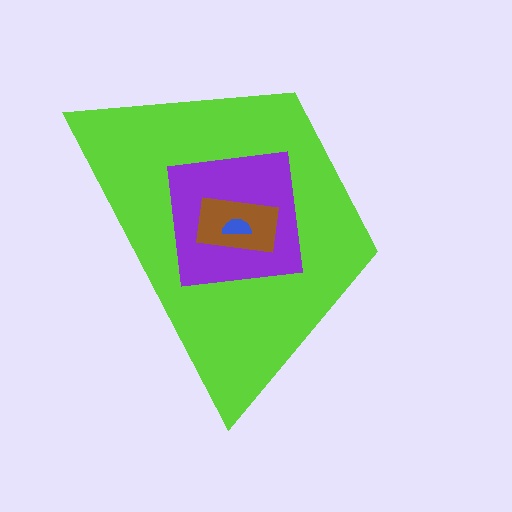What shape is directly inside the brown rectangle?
The blue semicircle.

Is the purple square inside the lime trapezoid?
Yes.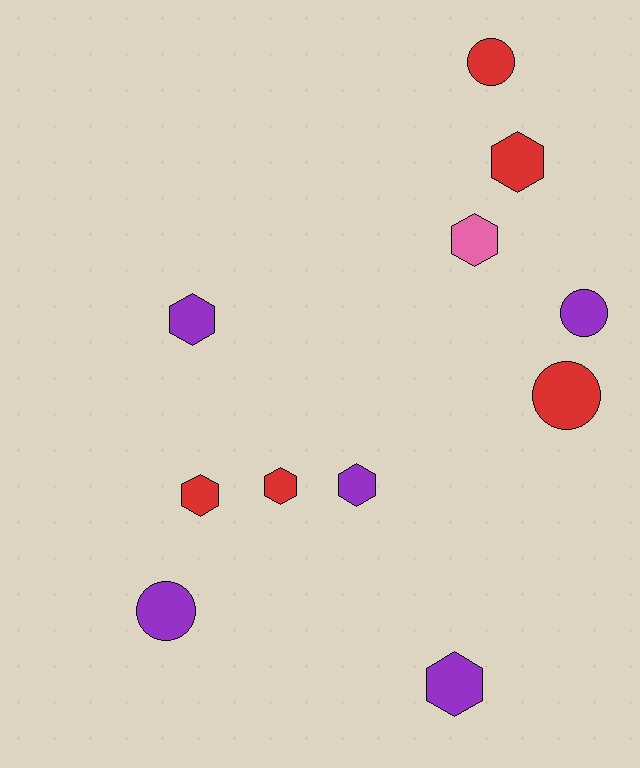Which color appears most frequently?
Red, with 5 objects.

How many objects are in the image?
There are 11 objects.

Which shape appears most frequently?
Hexagon, with 7 objects.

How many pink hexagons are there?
There is 1 pink hexagon.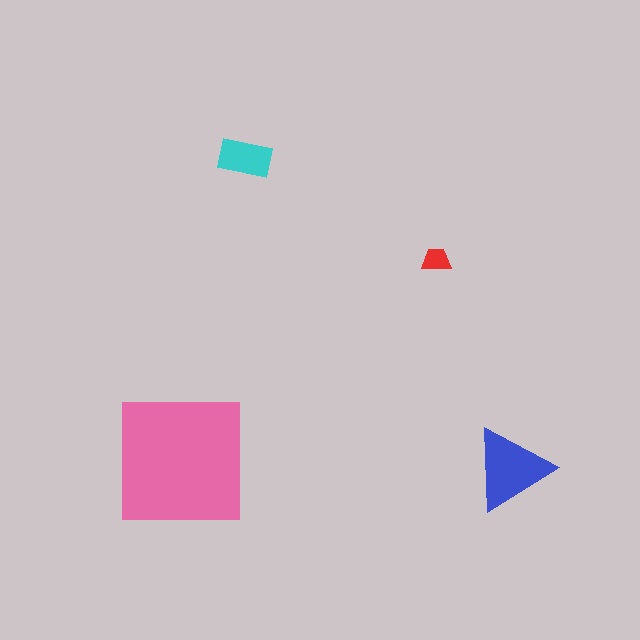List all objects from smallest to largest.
The red trapezoid, the cyan rectangle, the blue triangle, the pink square.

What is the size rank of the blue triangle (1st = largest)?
2nd.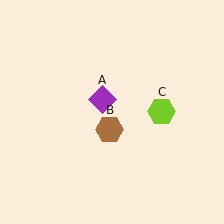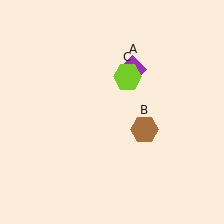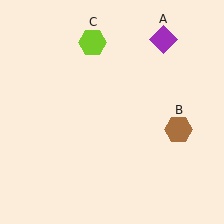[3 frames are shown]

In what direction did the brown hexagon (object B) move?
The brown hexagon (object B) moved right.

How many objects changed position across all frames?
3 objects changed position: purple diamond (object A), brown hexagon (object B), lime hexagon (object C).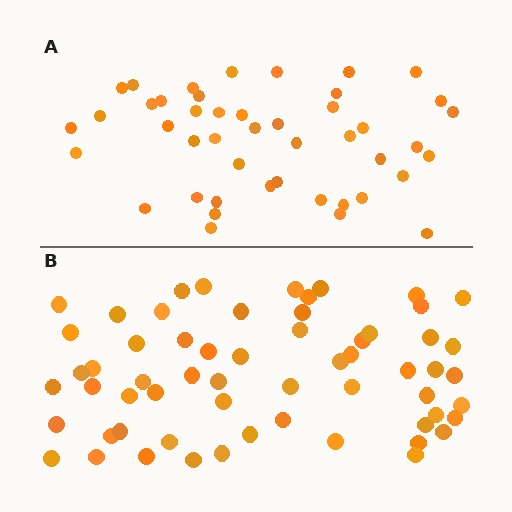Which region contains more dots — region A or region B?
Region B (the bottom region) has more dots.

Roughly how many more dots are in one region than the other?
Region B has approximately 15 more dots than region A.